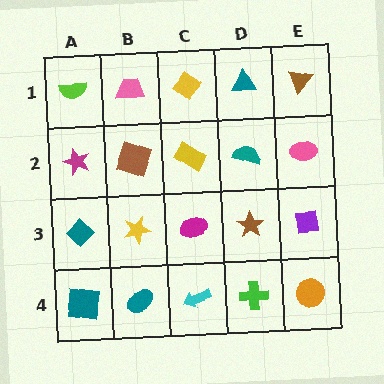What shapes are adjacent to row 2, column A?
A lime semicircle (row 1, column A), a teal diamond (row 3, column A), a brown square (row 2, column B).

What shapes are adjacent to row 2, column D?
A teal triangle (row 1, column D), a brown star (row 3, column D), a yellow rectangle (row 2, column C), a pink ellipse (row 2, column E).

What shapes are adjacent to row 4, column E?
A purple square (row 3, column E), a green cross (row 4, column D).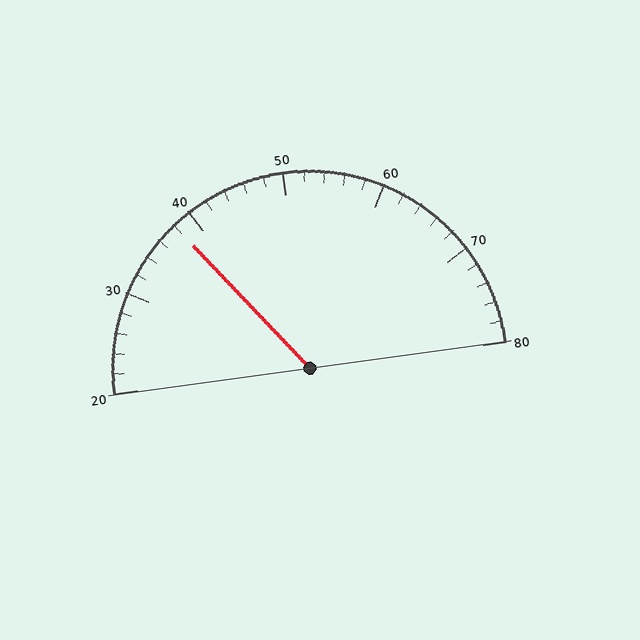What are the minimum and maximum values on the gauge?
The gauge ranges from 20 to 80.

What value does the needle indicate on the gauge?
The needle indicates approximately 38.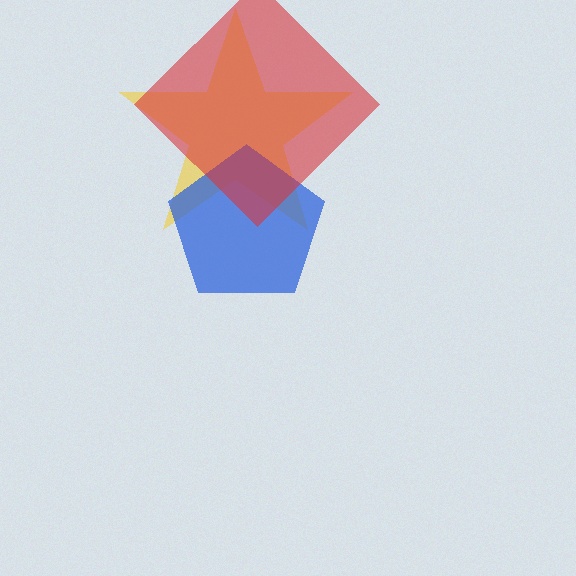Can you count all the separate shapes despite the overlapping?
Yes, there are 3 separate shapes.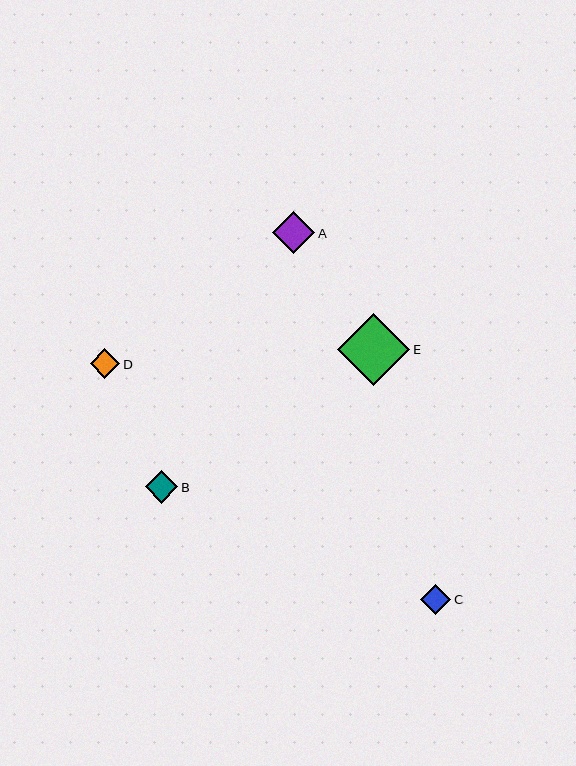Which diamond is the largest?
Diamond E is the largest with a size of approximately 72 pixels.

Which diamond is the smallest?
Diamond D is the smallest with a size of approximately 30 pixels.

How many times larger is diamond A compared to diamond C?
Diamond A is approximately 1.4 times the size of diamond C.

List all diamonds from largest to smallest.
From largest to smallest: E, A, B, C, D.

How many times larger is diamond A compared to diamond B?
Diamond A is approximately 1.3 times the size of diamond B.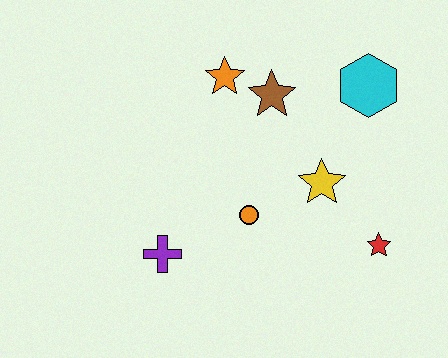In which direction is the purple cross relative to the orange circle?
The purple cross is to the left of the orange circle.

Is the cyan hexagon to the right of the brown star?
Yes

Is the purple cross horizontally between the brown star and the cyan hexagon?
No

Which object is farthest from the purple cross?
The cyan hexagon is farthest from the purple cross.